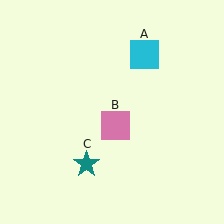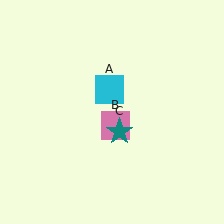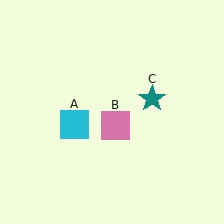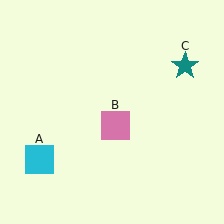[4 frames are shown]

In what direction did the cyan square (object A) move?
The cyan square (object A) moved down and to the left.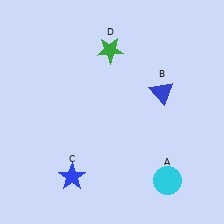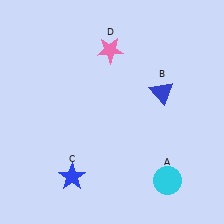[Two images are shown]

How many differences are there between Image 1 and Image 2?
There is 1 difference between the two images.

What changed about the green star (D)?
In Image 1, D is green. In Image 2, it changed to pink.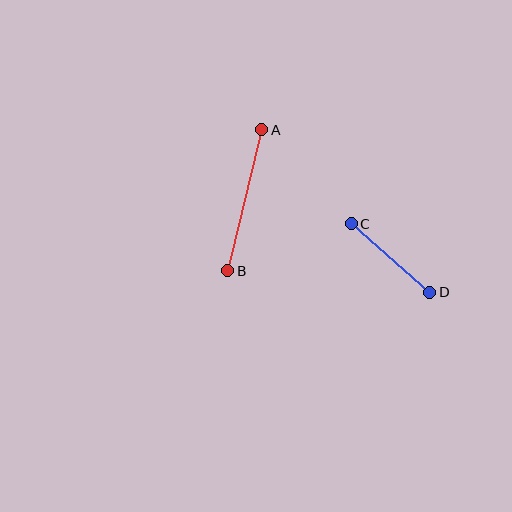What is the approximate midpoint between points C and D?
The midpoint is at approximately (390, 258) pixels.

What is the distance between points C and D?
The distance is approximately 104 pixels.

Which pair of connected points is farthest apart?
Points A and B are farthest apart.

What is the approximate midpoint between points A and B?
The midpoint is at approximately (245, 200) pixels.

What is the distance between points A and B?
The distance is approximately 145 pixels.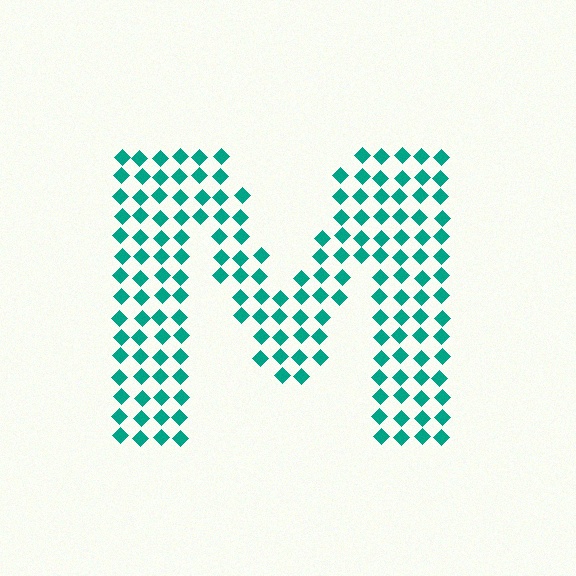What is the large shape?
The large shape is the letter M.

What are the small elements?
The small elements are diamonds.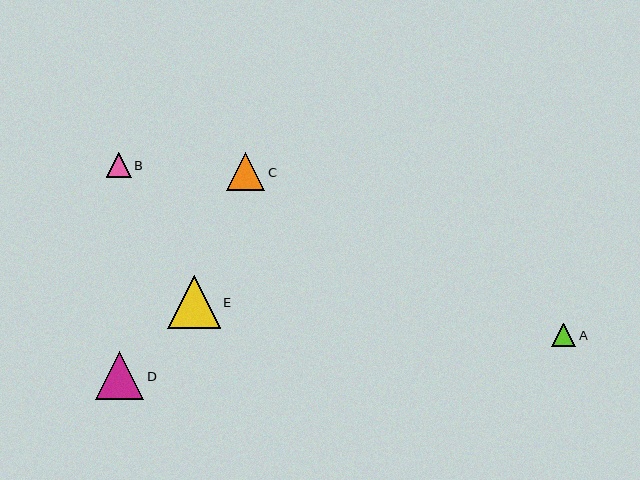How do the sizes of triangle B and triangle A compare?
Triangle B and triangle A are approximately the same size.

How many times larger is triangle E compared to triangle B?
Triangle E is approximately 2.1 times the size of triangle B.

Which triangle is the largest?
Triangle E is the largest with a size of approximately 52 pixels.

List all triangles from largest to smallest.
From largest to smallest: E, D, C, B, A.